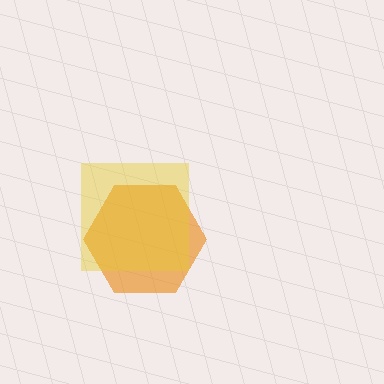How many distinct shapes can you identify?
There are 2 distinct shapes: an orange hexagon, a yellow square.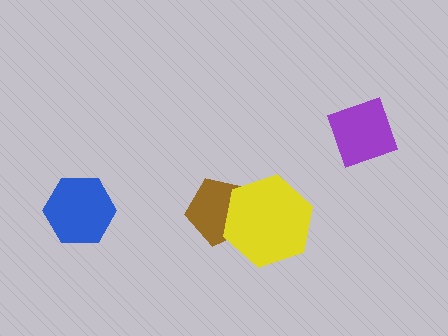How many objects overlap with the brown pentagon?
1 object overlaps with the brown pentagon.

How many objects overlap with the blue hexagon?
0 objects overlap with the blue hexagon.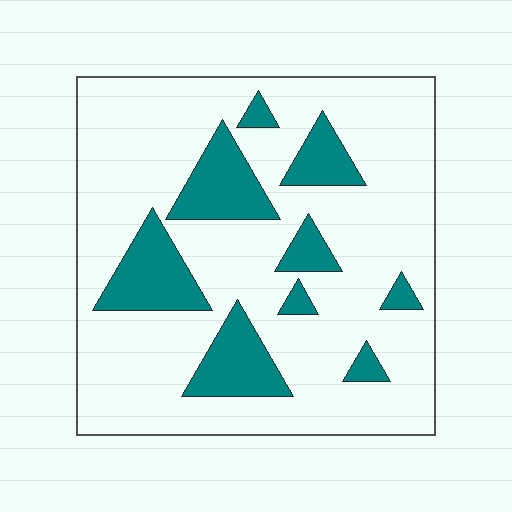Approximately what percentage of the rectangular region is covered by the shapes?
Approximately 20%.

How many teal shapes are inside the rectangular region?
9.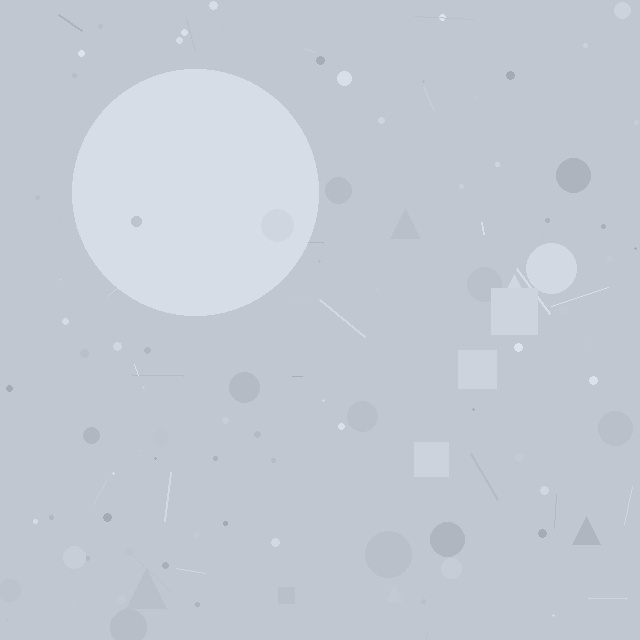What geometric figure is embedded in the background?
A circle is embedded in the background.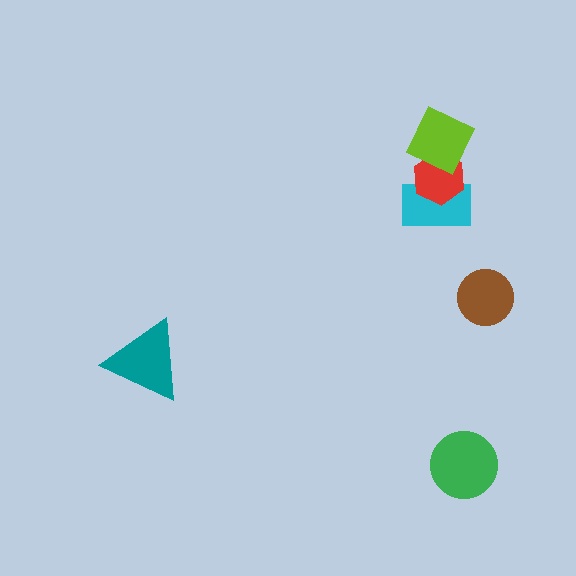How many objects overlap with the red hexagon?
2 objects overlap with the red hexagon.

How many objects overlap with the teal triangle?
0 objects overlap with the teal triangle.